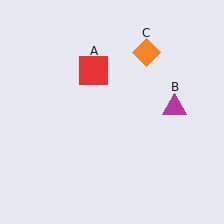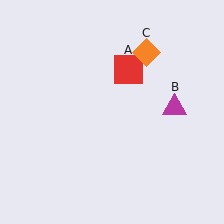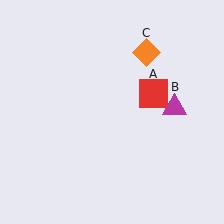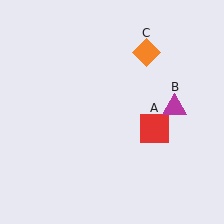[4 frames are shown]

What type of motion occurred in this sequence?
The red square (object A) rotated clockwise around the center of the scene.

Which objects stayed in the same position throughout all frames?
Magenta triangle (object B) and orange diamond (object C) remained stationary.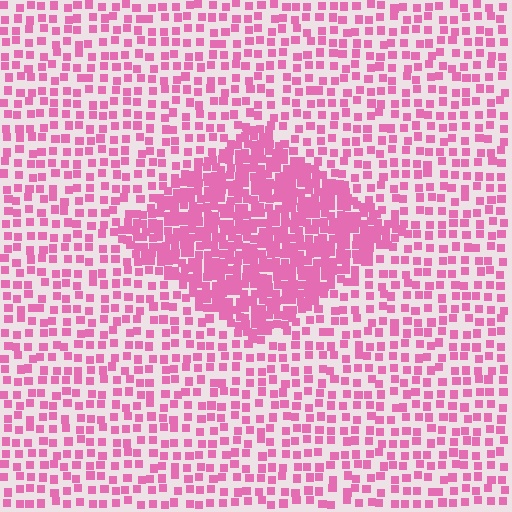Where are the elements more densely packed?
The elements are more densely packed inside the diamond boundary.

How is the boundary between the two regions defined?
The boundary is defined by a change in element density (approximately 2.4x ratio). All elements are the same color, size, and shape.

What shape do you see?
I see a diamond.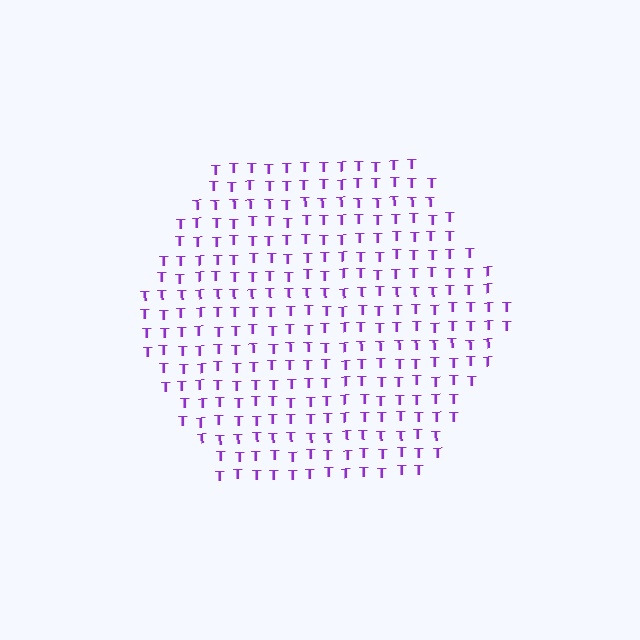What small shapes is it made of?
It is made of small letter T's.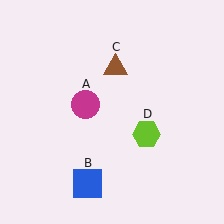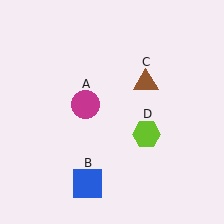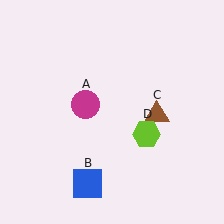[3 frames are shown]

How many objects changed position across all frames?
1 object changed position: brown triangle (object C).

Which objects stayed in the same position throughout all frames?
Magenta circle (object A) and blue square (object B) and lime hexagon (object D) remained stationary.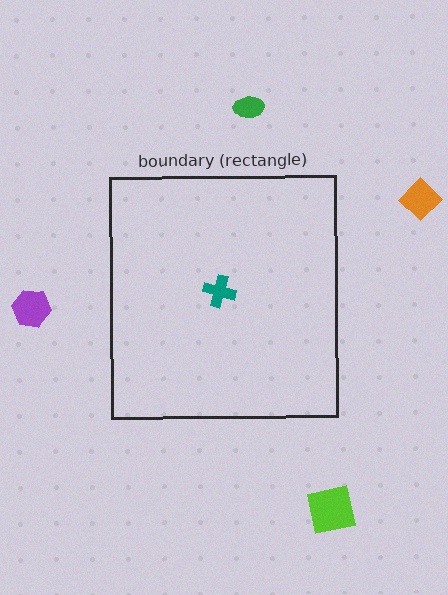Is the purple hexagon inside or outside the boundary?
Outside.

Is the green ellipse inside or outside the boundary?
Outside.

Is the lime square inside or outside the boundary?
Outside.